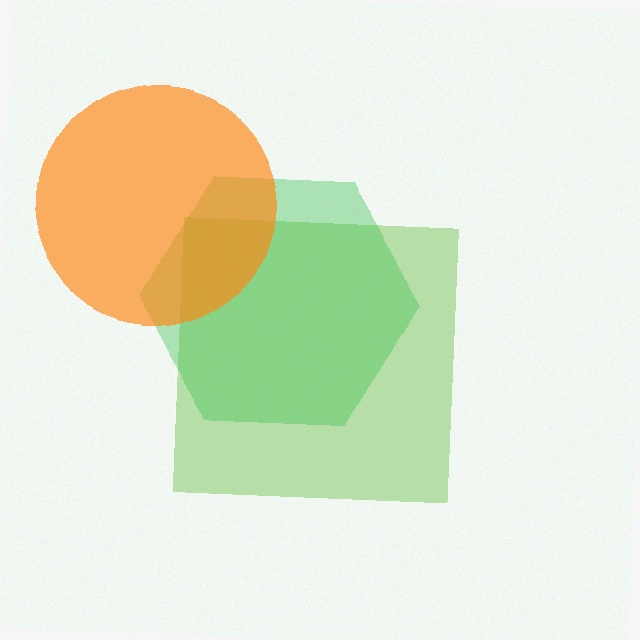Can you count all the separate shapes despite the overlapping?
Yes, there are 3 separate shapes.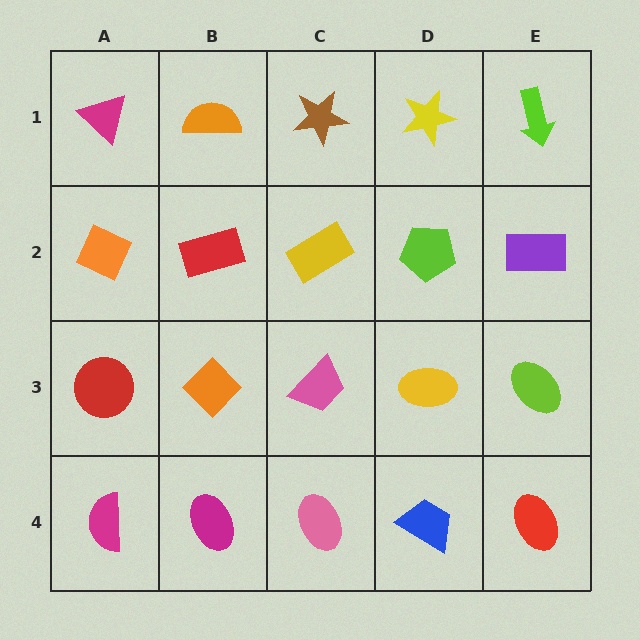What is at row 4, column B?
A magenta ellipse.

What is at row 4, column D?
A blue trapezoid.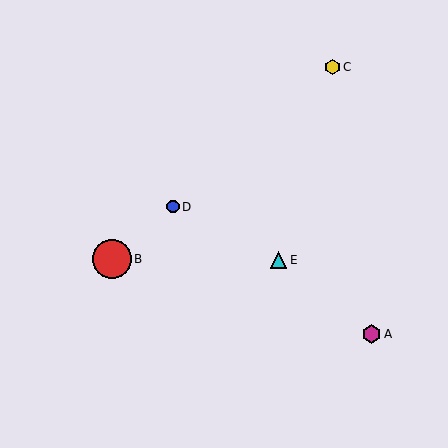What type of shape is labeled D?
Shape D is a blue circle.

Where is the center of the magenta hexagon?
The center of the magenta hexagon is at (372, 334).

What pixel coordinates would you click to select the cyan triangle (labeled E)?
Click at (279, 260) to select the cyan triangle E.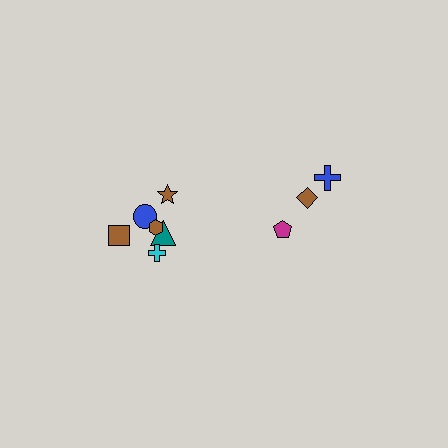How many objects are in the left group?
There are 6 objects.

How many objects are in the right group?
There are 3 objects.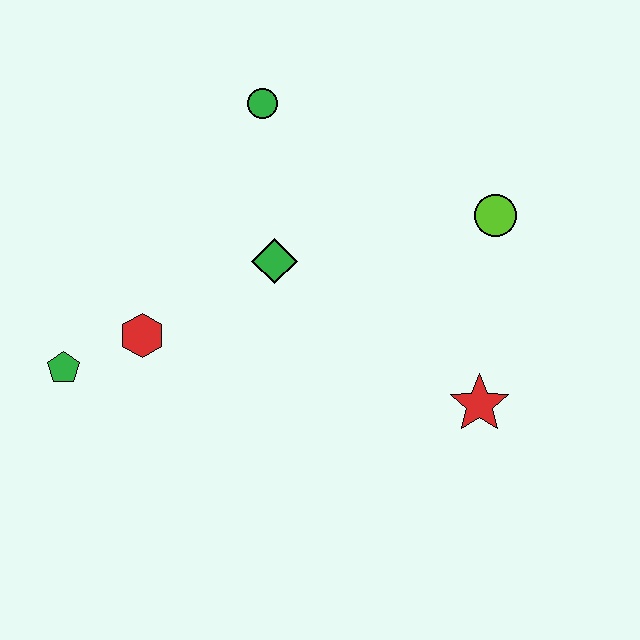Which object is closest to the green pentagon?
The red hexagon is closest to the green pentagon.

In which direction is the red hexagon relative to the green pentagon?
The red hexagon is to the right of the green pentagon.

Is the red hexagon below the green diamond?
Yes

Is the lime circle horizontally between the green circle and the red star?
No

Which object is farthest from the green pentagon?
The lime circle is farthest from the green pentagon.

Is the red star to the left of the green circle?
No